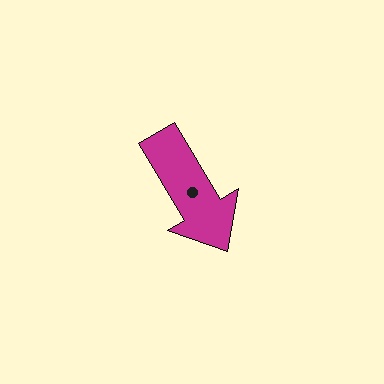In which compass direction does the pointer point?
Southeast.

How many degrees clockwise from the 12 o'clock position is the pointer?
Approximately 149 degrees.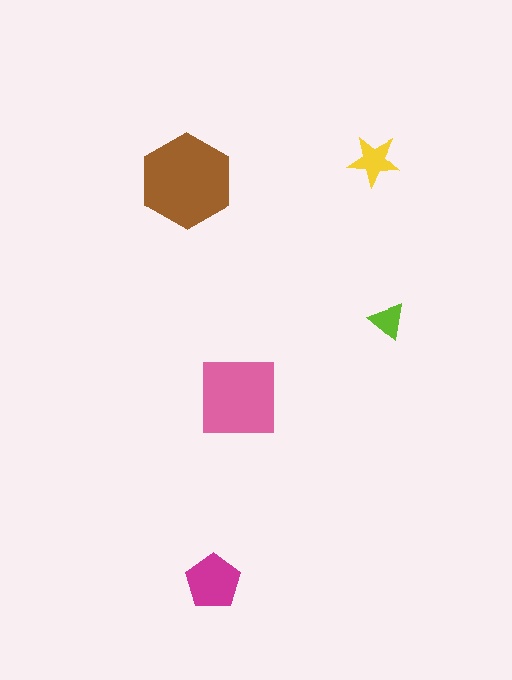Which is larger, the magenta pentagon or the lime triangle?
The magenta pentagon.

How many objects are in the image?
There are 5 objects in the image.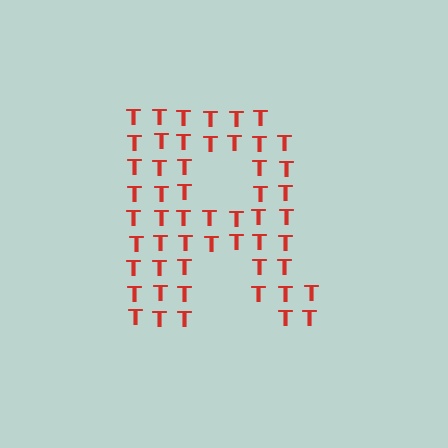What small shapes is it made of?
It is made of small letter T's.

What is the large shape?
The large shape is the letter R.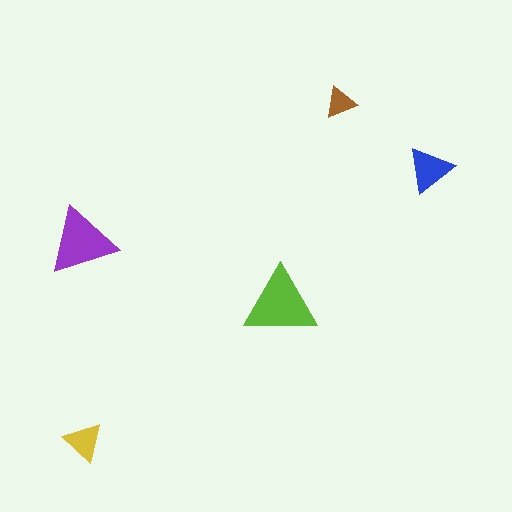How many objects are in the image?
There are 5 objects in the image.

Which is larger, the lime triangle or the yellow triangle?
The lime one.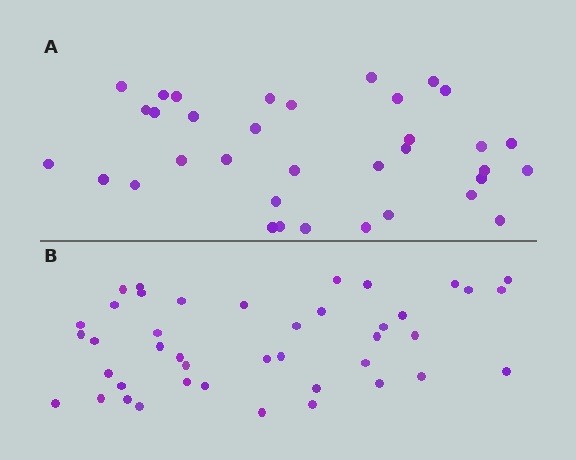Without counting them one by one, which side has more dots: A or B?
Region B (the bottom region) has more dots.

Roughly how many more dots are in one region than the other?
Region B has roughly 8 or so more dots than region A.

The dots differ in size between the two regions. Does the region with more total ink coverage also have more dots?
No. Region A has more total ink coverage because its dots are larger, but region B actually contains more individual dots. Total area can be misleading — the number of items is what matters here.